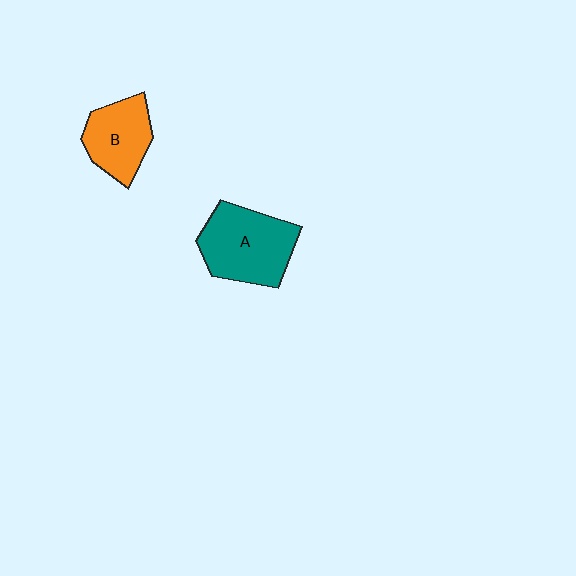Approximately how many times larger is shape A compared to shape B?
Approximately 1.4 times.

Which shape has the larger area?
Shape A (teal).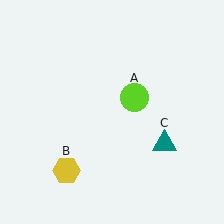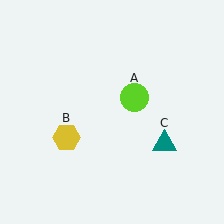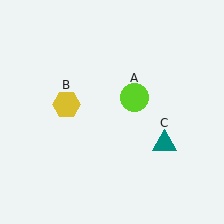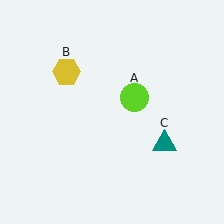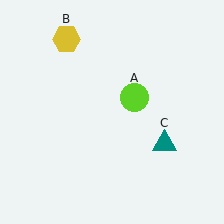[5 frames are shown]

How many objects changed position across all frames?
1 object changed position: yellow hexagon (object B).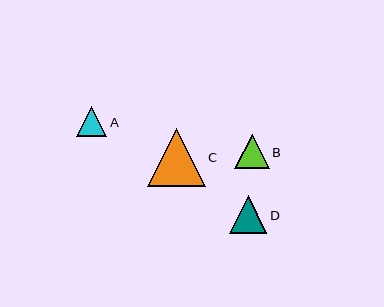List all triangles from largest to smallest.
From largest to smallest: C, D, B, A.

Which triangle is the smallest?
Triangle A is the smallest with a size of approximately 30 pixels.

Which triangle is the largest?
Triangle C is the largest with a size of approximately 58 pixels.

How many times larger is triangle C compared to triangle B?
Triangle C is approximately 1.7 times the size of triangle B.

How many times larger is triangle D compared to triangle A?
Triangle D is approximately 1.3 times the size of triangle A.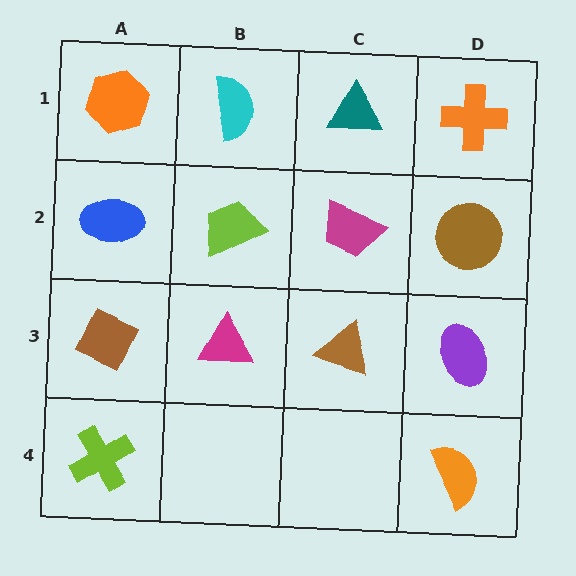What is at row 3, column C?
A brown triangle.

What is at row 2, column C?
A magenta trapezoid.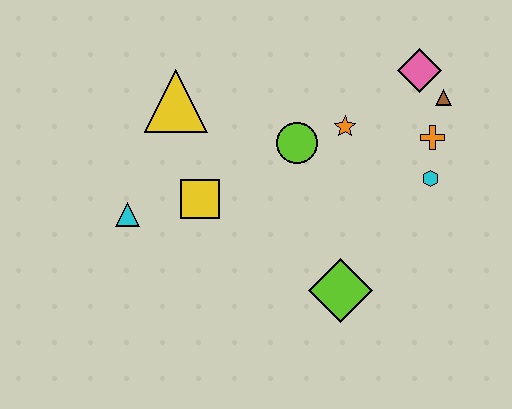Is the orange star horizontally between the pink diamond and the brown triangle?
No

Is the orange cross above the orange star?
No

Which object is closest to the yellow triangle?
The yellow square is closest to the yellow triangle.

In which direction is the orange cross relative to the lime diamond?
The orange cross is above the lime diamond.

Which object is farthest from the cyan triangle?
The brown triangle is farthest from the cyan triangle.